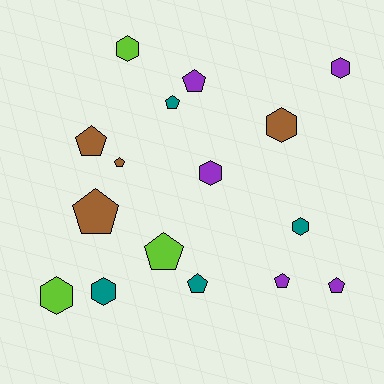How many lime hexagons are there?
There are 2 lime hexagons.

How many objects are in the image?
There are 16 objects.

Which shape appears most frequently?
Pentagon, with 9 objects.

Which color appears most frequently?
Purple, with 5 objects.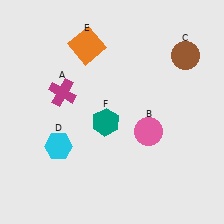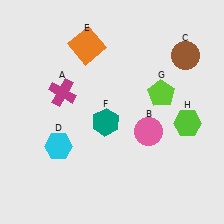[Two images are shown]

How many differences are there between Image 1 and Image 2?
There are 2 differences between the two images.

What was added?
A lime pentagon (G), a lime hexagon (H) were added in Image 2.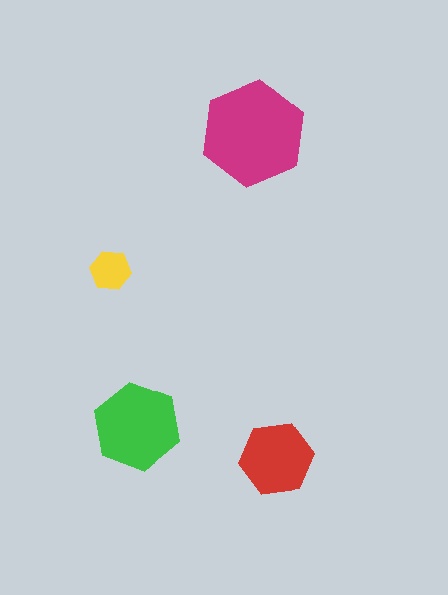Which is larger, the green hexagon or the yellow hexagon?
The green one.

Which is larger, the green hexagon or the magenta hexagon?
The magenta one.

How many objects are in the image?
There are 4 objects in the image.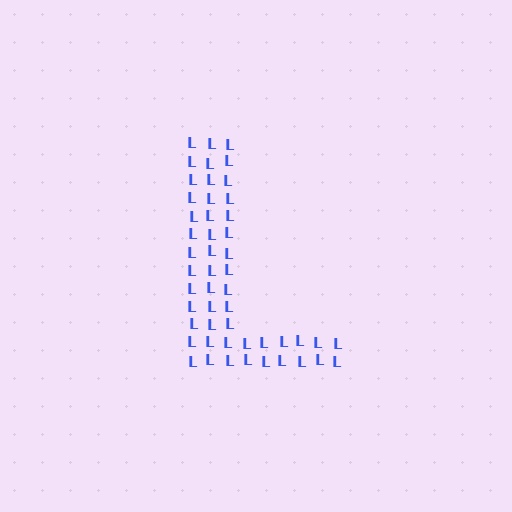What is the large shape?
The large shape is the letter L.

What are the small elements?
The small elements are letter L's.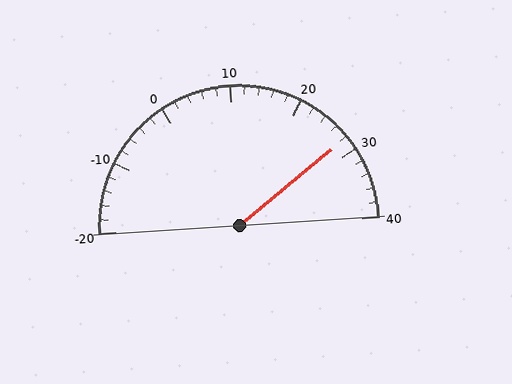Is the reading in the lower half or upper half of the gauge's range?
The reading is in the upper half of the range (-20 to 40).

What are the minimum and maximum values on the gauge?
The gauge ranges from -20 to 40.